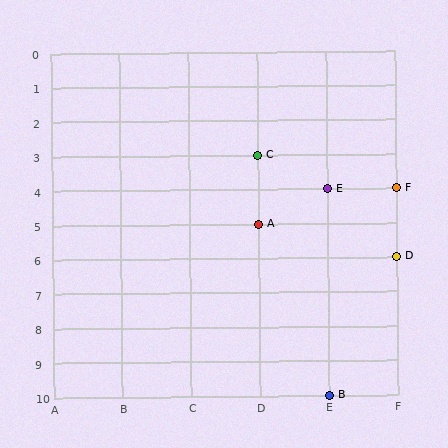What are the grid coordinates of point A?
Point A is at grid coordinates (D, 5).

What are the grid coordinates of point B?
Point B is at grid coordinates (E, 10).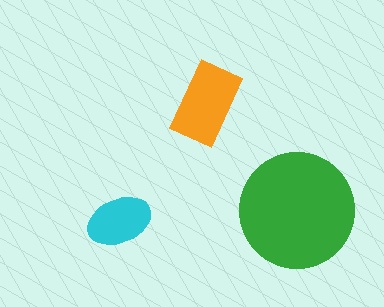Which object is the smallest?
The cyan ellipse.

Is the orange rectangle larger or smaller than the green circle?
Smaller.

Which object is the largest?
The green circle.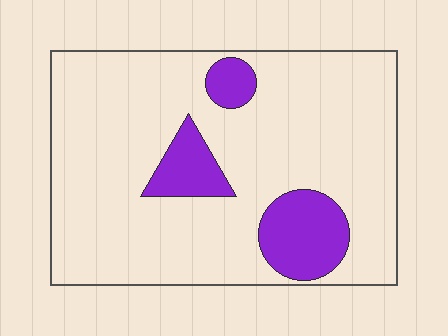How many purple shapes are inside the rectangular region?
3.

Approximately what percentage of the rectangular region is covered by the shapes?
Approximately 15%.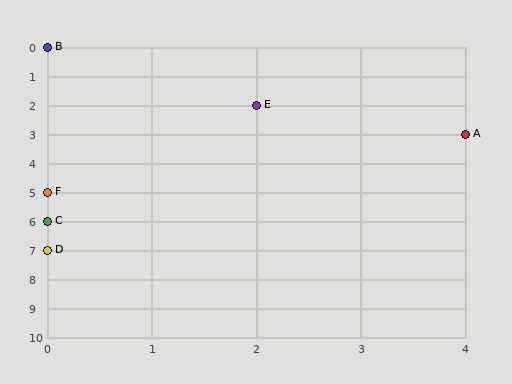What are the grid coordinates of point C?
Point C is at grid coordinates (0, 6).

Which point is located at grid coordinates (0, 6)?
Point C is at (0, 6).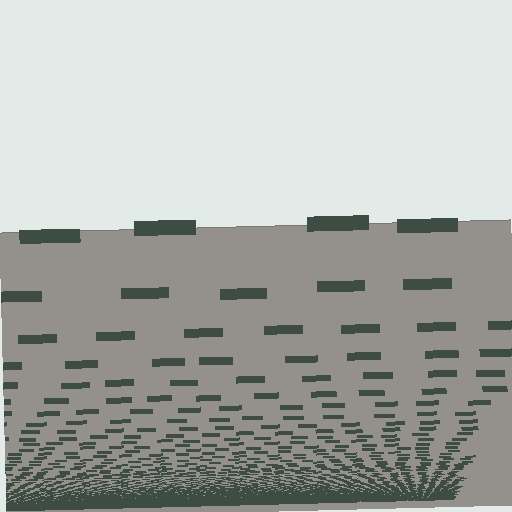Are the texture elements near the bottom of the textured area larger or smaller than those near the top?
Smaller. The gradient is inverted — elements near the bottom are smaller and denser.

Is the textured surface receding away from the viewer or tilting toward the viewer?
The surface appears to tilt toward the viewer. Texture elements get larger and sparser toward the top.